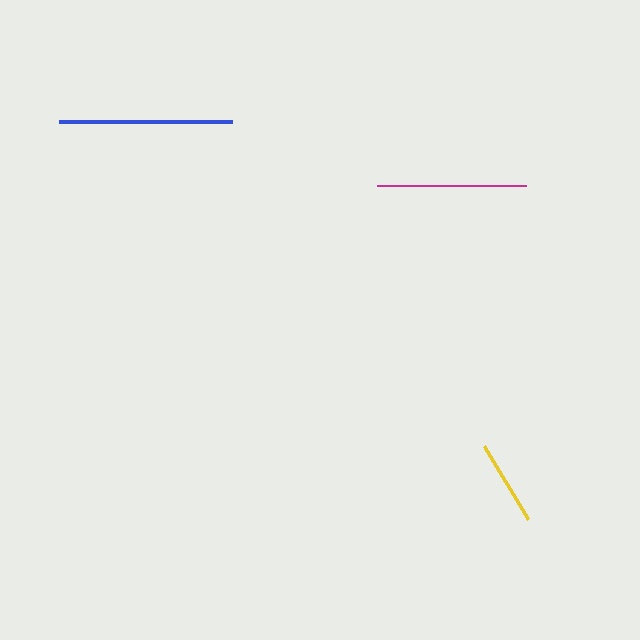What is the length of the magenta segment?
The magenta segment is approximately 148 pixels long.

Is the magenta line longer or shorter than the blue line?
The blue line is longer than the magenta line.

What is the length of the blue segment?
The blue segment is approximately 173 pixels long.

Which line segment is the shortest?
The yellow line is the shortest at approximately 85 pixels.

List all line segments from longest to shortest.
From longest to shortest: blue, magenta, yellow.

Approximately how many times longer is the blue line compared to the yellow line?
The blue line is approximately 2.0 times the length of the yellow line.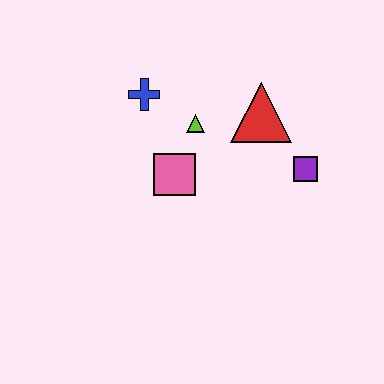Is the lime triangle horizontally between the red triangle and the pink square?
Yes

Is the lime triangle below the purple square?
No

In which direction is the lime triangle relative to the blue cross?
The lime triangle is to the right of the blue cross.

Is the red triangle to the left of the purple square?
Yes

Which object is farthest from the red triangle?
The blue cross is farthest from the red triangle.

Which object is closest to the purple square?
The red triangle is closest to the purple square.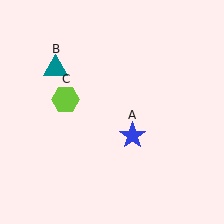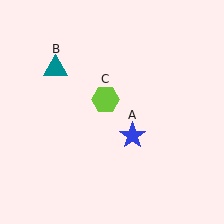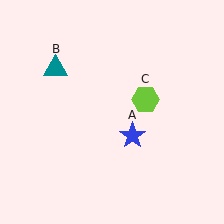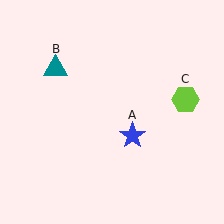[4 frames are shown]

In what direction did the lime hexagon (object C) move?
The lime hexagon (object C) moved right.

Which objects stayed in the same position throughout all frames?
Blue star (object A) and teal triangle (object B) remained stationary.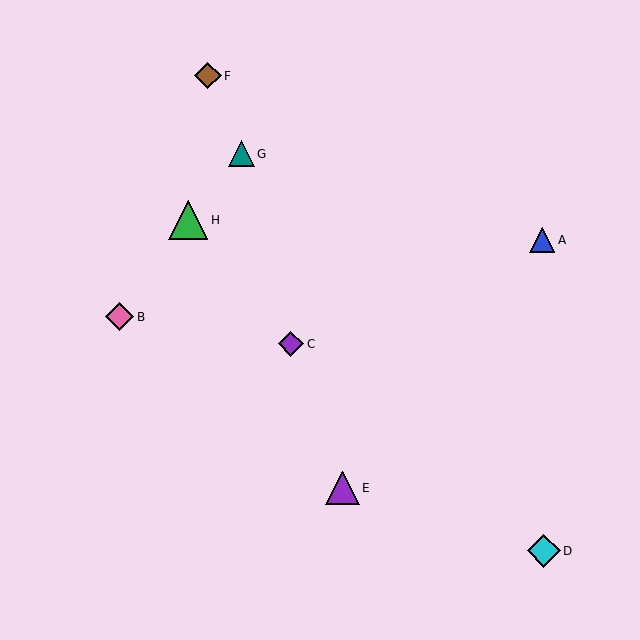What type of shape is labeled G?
Shape G is a teal triangle.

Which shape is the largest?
The green triangle (labeled H) is the largest.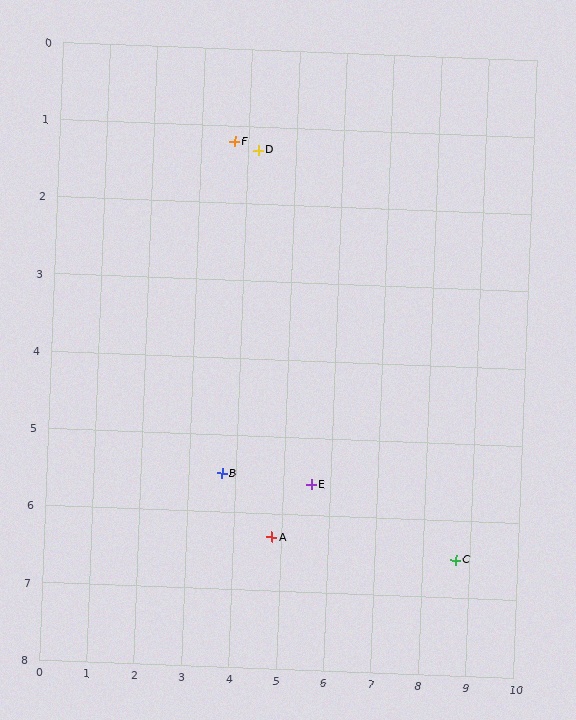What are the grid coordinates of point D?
Point D is at approximately (4.2, 1.3).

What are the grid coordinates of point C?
Point C is at approximately (8.7, 6.5).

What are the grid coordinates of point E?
Point E is at approximately (5.6, 5.6).